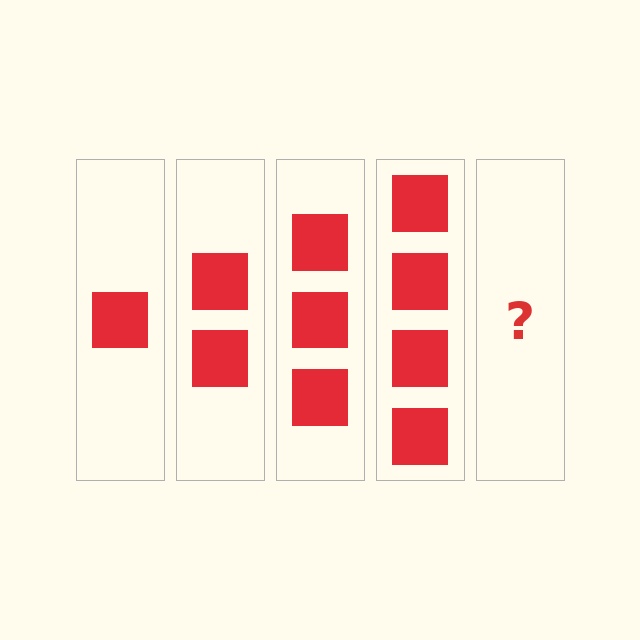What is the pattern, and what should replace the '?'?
The pattern is that each step adds one more square. The '?' should be 5 squares.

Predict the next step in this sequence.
The next step is 5 squares.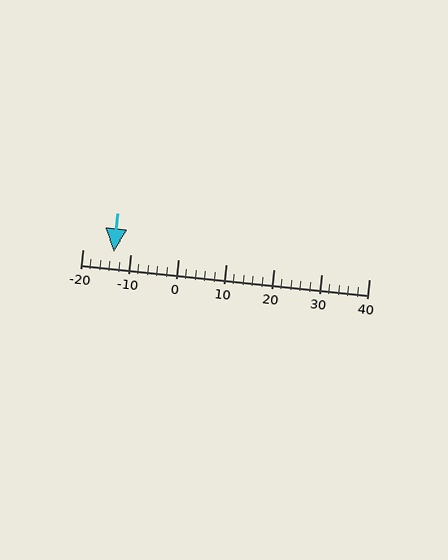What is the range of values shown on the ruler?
The ruler shows values from -20 to 40.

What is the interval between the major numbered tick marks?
The major tick marks are spaced 10 units apart.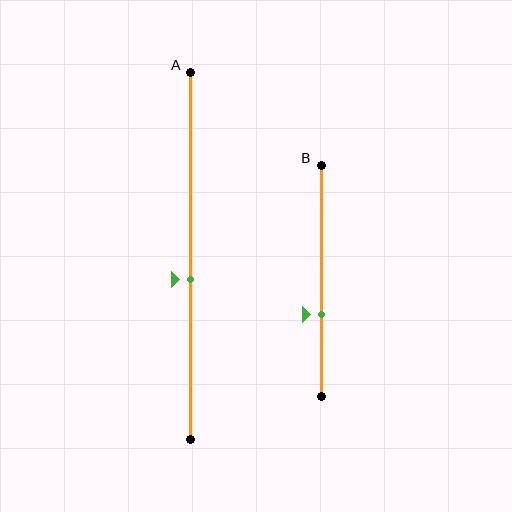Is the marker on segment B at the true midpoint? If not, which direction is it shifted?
No, the marker on segment B is shifted downward by about 15% of the segment length.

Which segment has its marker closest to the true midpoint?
Segment A has its marker closest to the true midpoint.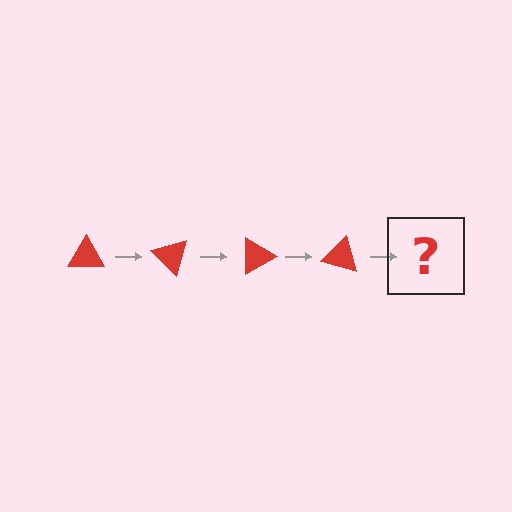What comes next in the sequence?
The next element should be a red triangle rotated 180 degrees.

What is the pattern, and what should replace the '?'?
The pattern is that the triangle rotates 45 degrees each step. The '?' should be a red triangle rotated 180 degrees.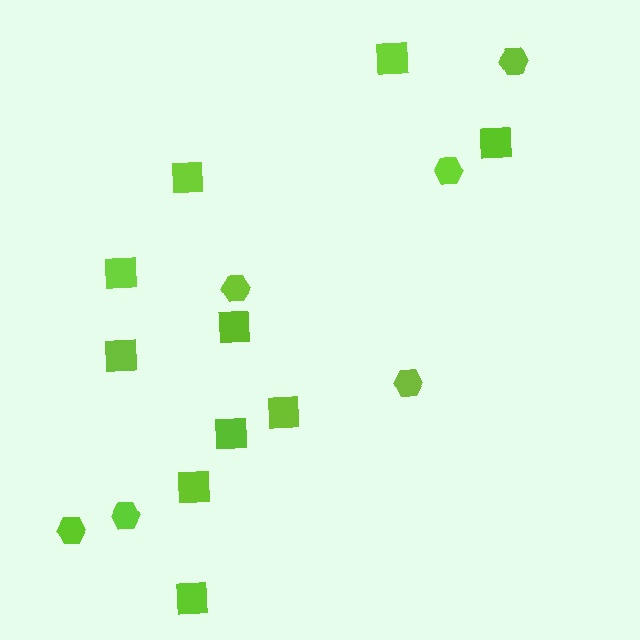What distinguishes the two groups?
There are 2 groups: one group of squares (10) and one group of hexagons (6).